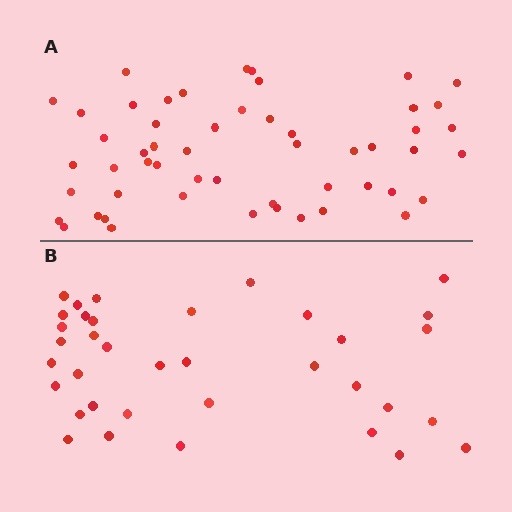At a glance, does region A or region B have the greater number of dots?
Region A (the top region) has more dots.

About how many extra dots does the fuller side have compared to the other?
Region A has approximately 15 more dots than region B.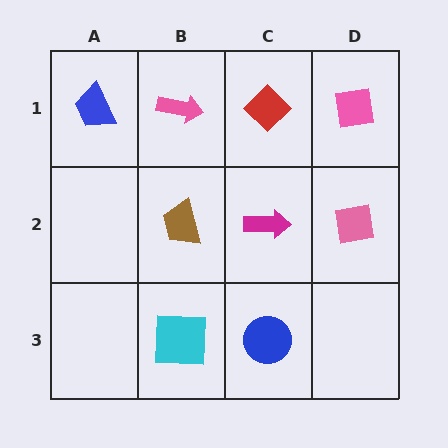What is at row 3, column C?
A blue circle.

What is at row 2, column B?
A brown trapezoid.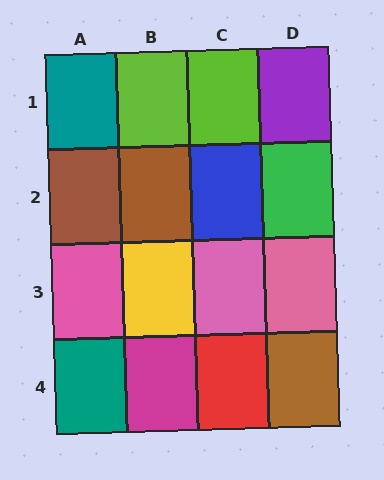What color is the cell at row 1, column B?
Lime.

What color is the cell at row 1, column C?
Lime.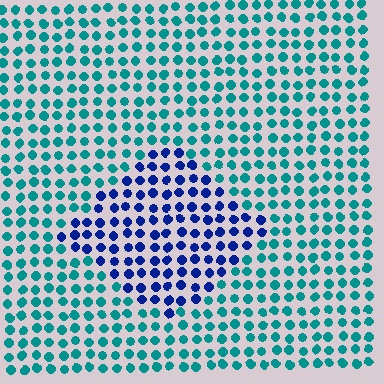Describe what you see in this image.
The image is filled with small teal elements in a uniform arrangement. A diamond-shaped region is visible where the elements are tinted to a slightly different hue, forming a subtle color boundary.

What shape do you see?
I see a diamond.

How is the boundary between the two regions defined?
The boundary is defined purely by a slight shift in hue (about 50 degrees). Spacing, size, and orientation are identical on both sides.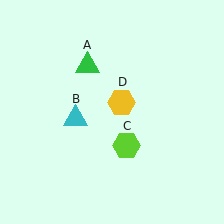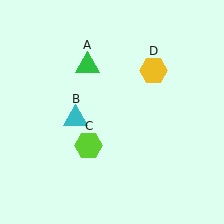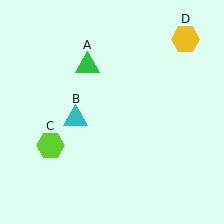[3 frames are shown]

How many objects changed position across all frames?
2 objects changed position: lime hexagon (object C), yellow hexagon (object D).